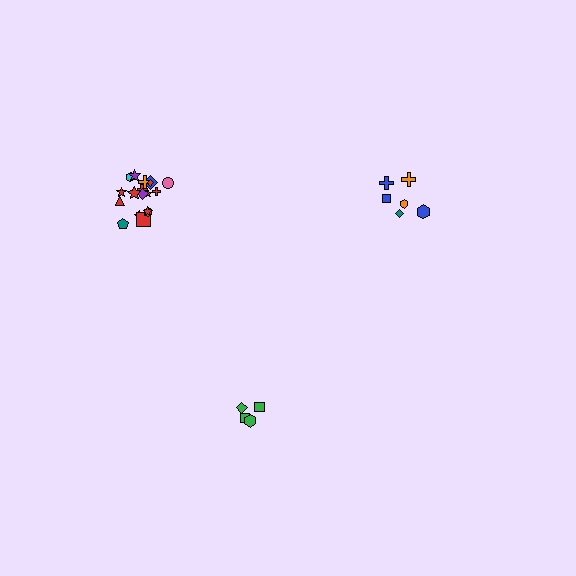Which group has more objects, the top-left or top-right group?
The top-left group.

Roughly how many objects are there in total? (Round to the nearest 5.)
Roughly 30 objects in total.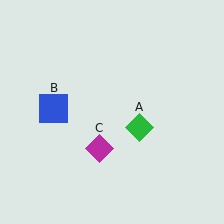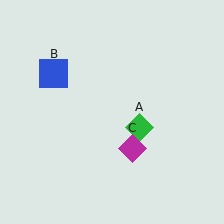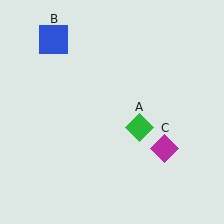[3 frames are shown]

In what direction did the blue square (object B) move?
The blue square (object B) moved up.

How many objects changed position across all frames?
2 objects changed position: blue square (object B), magenta diamond (object C).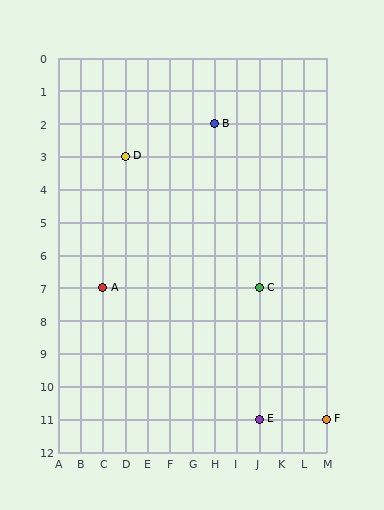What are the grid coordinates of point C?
Point C is at grid coordinates (J, 7).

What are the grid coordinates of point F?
Point F is at grid coordinates (M, 11).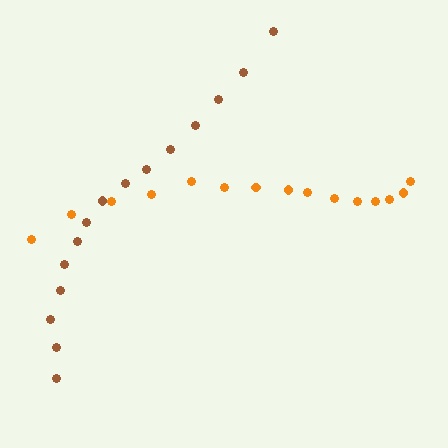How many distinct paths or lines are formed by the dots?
There are 2 distinct paths.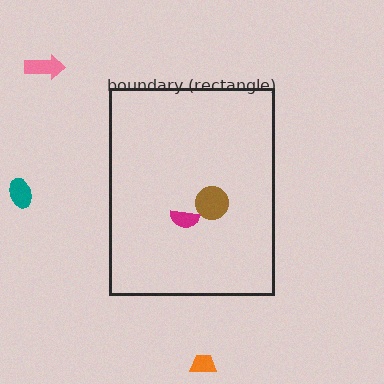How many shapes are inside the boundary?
2 inside, 3 outside.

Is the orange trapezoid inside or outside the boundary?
Outside.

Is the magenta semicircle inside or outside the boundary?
Inside.